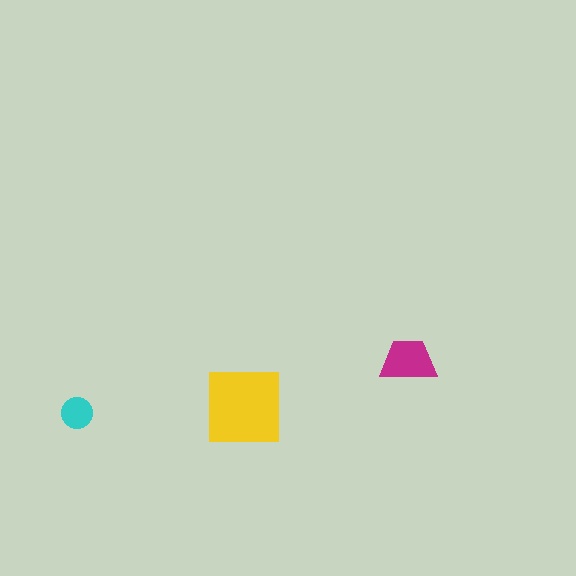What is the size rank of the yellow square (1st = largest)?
1st.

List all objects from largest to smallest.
The yellow square, the magenta trapezoid, the cyan circle.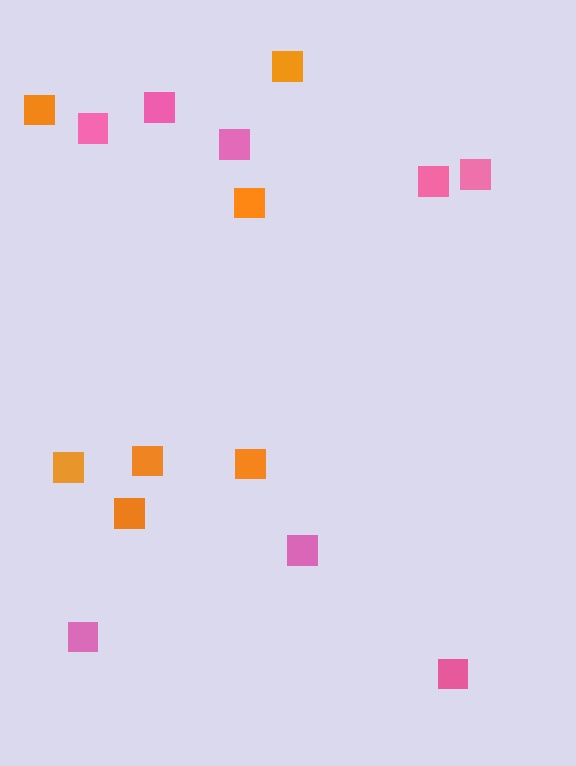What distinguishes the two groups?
There are 2 groups: one group of orange squares (7) and one group of pink squares (8).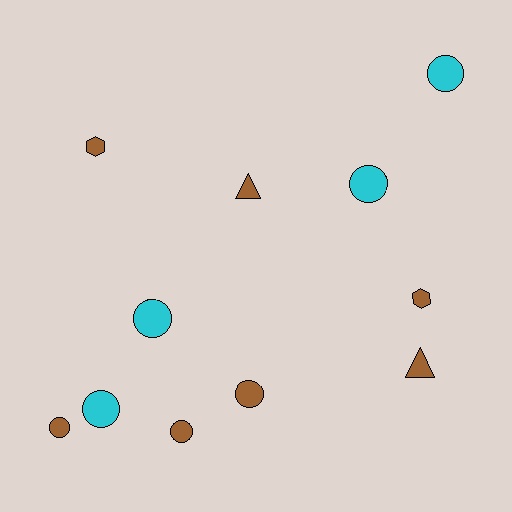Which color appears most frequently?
Brown, with 7 objects.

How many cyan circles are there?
There are 4 cyan circles.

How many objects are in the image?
There are 11 objects.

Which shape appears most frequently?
Circle, with 7 objects.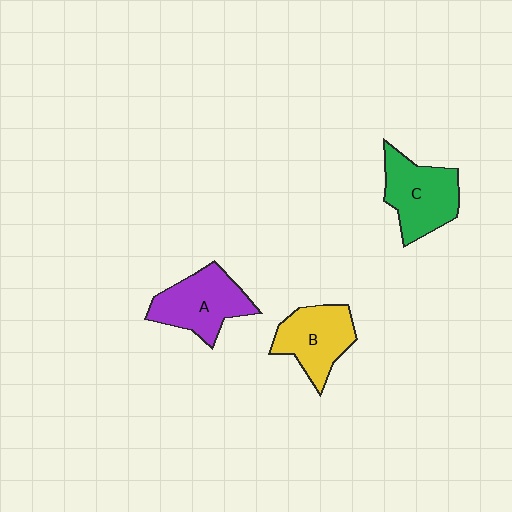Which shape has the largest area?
Shape C (green).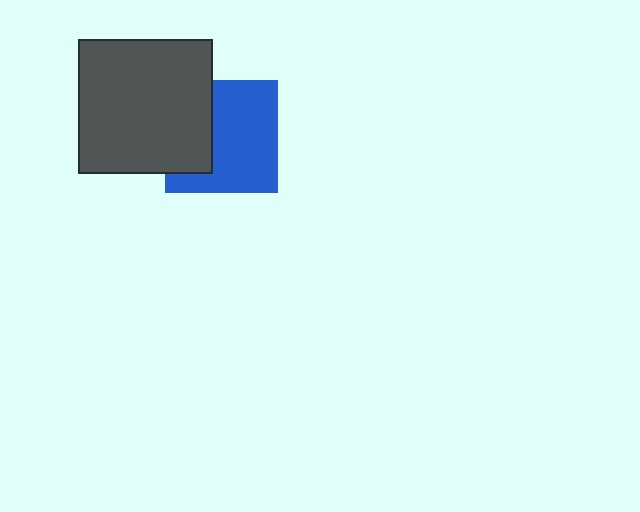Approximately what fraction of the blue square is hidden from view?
Roughly 35% of the blue square is hidden behind the dark gray square.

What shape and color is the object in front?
The object in front is a dark gray square.